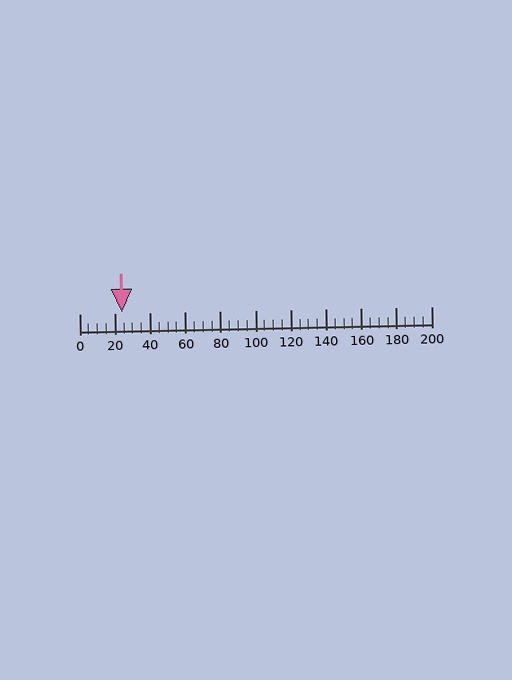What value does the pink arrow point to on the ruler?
The pink arrow points to approximately 24.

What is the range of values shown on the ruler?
The ruler shows values from 0 to 200.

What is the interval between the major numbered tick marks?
The major tick marks are spaced 20 units apart.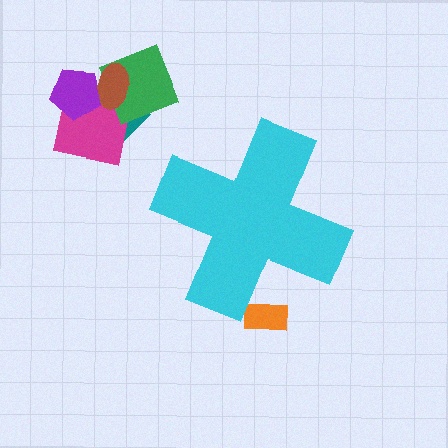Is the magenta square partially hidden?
No, the magenta square is fully visible.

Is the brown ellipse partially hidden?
No, the brown ellipse is fully visible.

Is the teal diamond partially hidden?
No, the teal diamond is fully visible.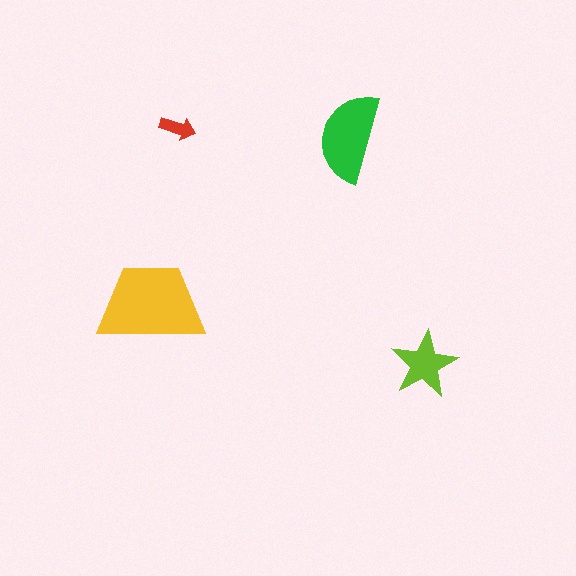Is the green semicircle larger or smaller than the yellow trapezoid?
Smaller.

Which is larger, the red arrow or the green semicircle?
The green semicircle.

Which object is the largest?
The yellow trapezoid.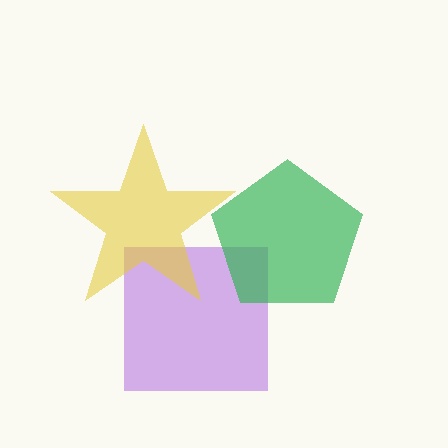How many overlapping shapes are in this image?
There are 3 overlapping shapes in the image.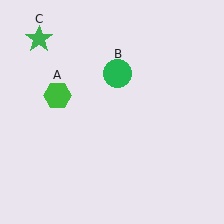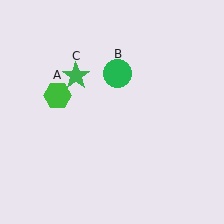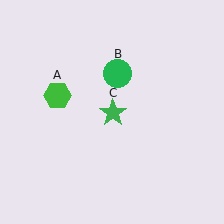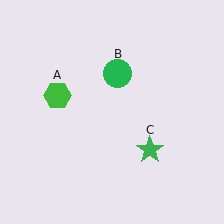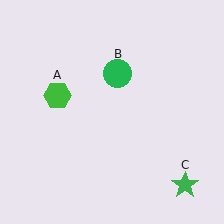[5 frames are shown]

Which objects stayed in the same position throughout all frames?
Green hexagon (object A) and green circle (object B) remained stationary.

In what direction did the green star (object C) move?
The green star (object C) moved down and to the right.